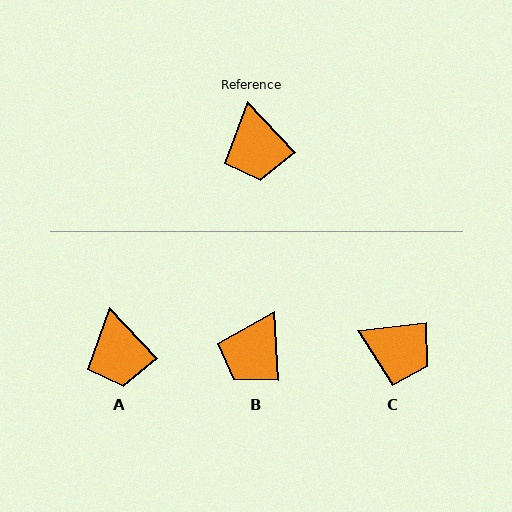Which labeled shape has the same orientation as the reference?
A.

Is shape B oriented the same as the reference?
No, it is off by about 41 degrees.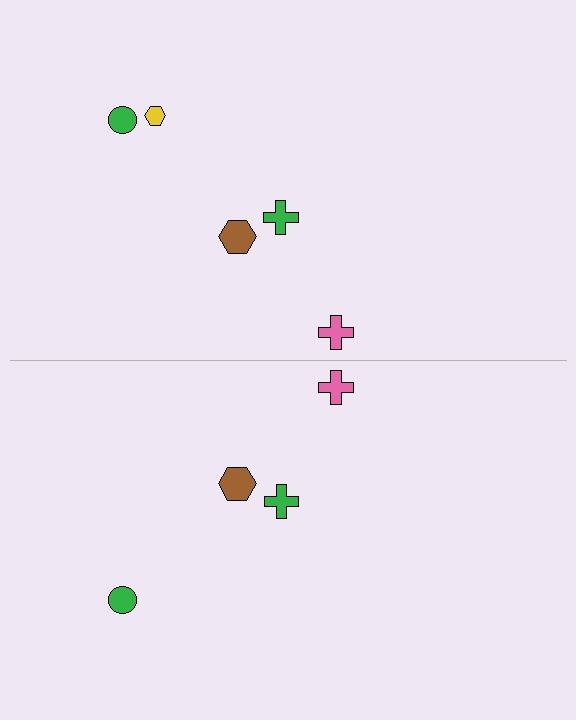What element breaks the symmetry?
A yellow hexagon is missing from the bottom side.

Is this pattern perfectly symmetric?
No, the pattern is not perfectly symmetric. A yellow hexagon is missing from the bottom side.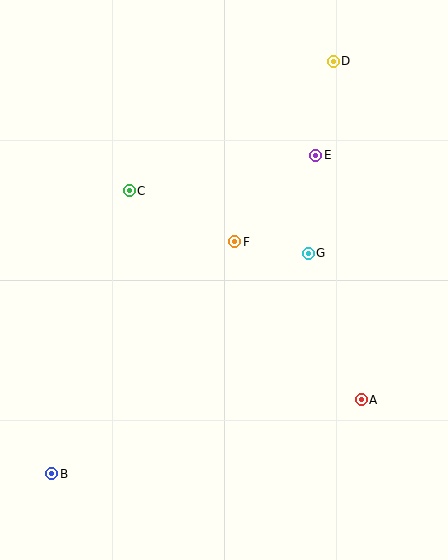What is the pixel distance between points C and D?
The distance between C and D is 242 pixels.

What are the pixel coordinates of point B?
Point B is at (52, 474).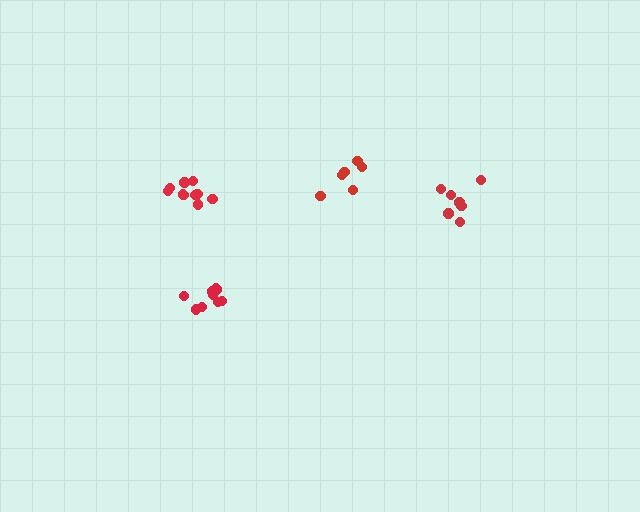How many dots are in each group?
Group 1: 10 dots, Group 2: 7 dots, Group 3: 9 dots, Group 4: 6 dots (32 total).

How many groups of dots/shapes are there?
There are 4 groups.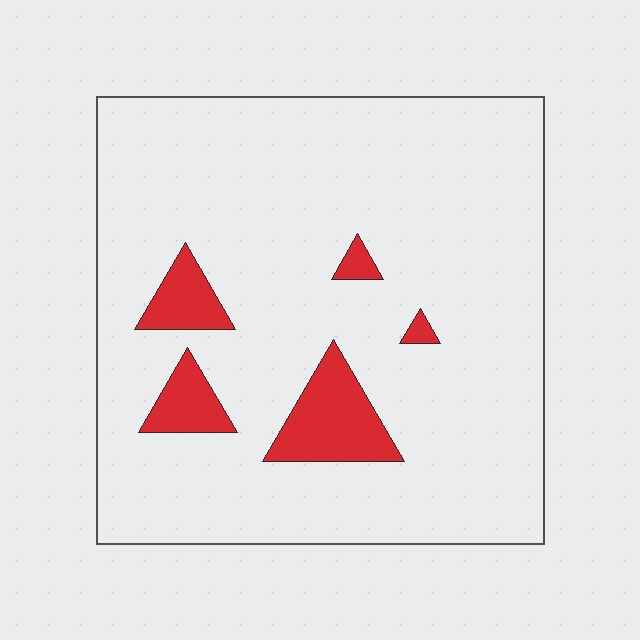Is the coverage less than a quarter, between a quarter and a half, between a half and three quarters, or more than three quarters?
Less than a quarter.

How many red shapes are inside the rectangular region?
5.